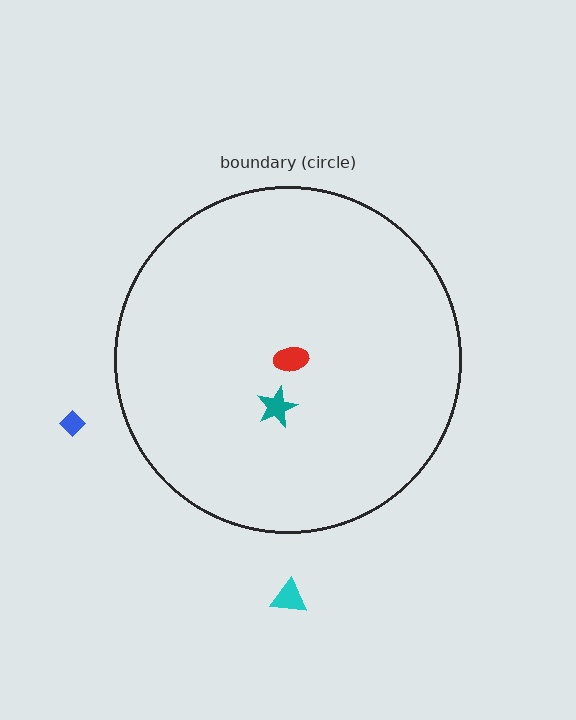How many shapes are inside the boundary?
2 inside, 2 outside.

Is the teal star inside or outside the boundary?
Inside.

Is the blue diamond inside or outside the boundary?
Outside.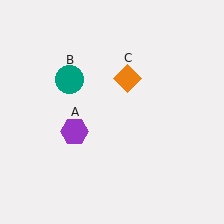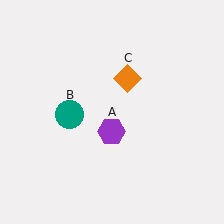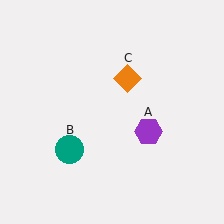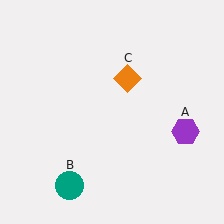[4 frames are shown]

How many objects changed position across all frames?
2 objects changed position: purple hexagon (object A), teal circle (object B).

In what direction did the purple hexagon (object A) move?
The purple hexagon (object A) moved right.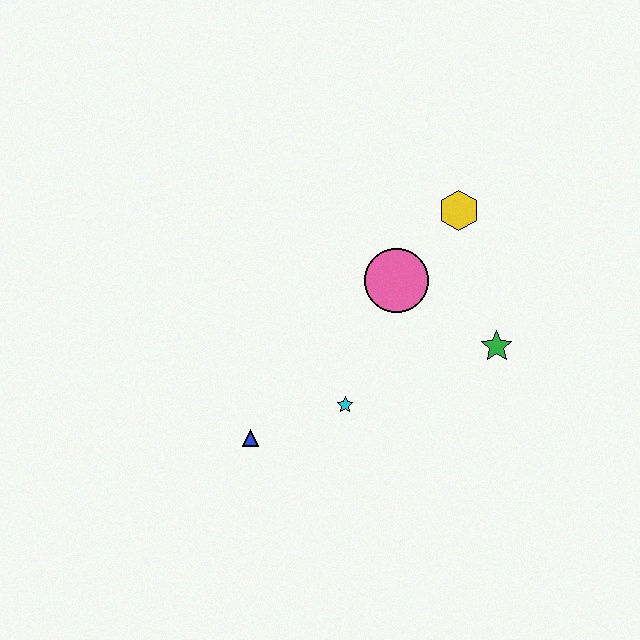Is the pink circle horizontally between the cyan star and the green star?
Yes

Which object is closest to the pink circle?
The yellow hexagon is closest to the pink circle.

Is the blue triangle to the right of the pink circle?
No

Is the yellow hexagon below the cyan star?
No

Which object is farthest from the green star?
The blue triangle is farthest from the green star.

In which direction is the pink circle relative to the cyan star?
The pink circle is above the cyan star.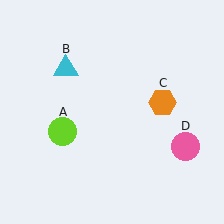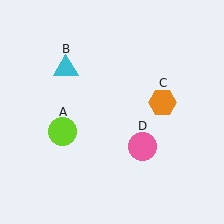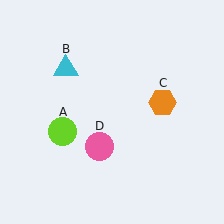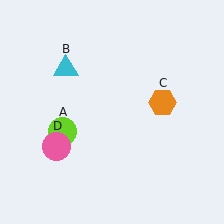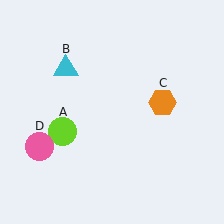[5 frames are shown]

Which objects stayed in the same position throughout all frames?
Lime circle (object A) and cyan triangle (object B) and orange hexagon (object C) remained stationary.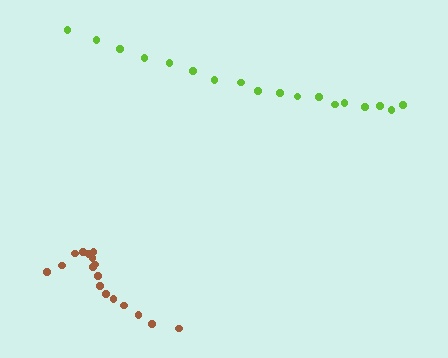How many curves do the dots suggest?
There are 2 distinct paths.